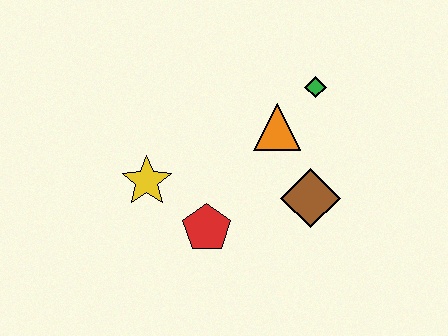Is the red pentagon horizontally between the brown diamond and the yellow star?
Yes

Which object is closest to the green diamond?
The orange triangle is closest to the green diamond.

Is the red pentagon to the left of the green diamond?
Yes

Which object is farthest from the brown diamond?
The yellow star is farthest from the brown diamond.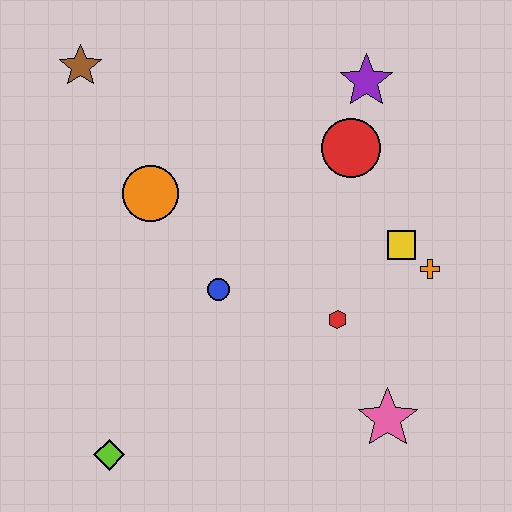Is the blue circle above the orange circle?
No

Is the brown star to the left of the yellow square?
Yes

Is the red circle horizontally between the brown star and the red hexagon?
No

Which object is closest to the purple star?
The red circle is closest to the purple star.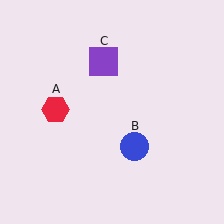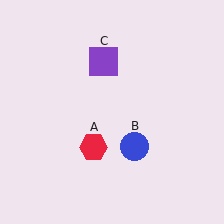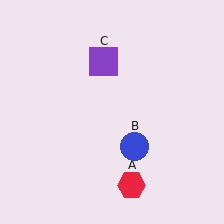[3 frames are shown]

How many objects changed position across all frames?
1 object changed position: red hexagon (object A).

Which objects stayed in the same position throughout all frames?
Blue circle (object B) and purple square (object C) remained stationary.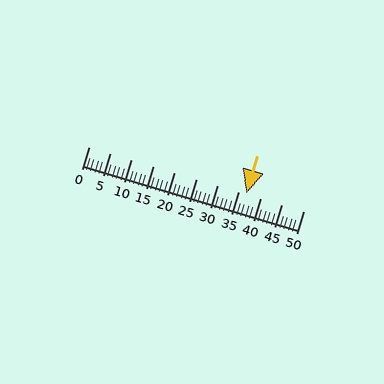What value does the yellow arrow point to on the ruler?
The yellow arrow points to approximately 37.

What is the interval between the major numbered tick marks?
The major tick marks are spaced 5 units apart.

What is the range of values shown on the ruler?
The ruler shows values from 0 to 50.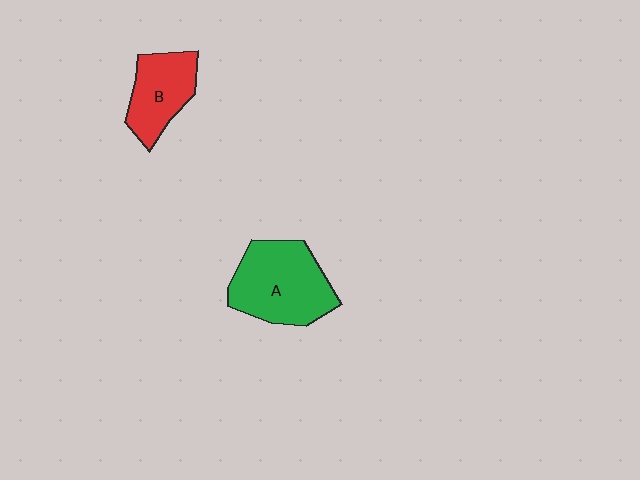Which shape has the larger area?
Shape A (green).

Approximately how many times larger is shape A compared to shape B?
Approximately 1.5 times.